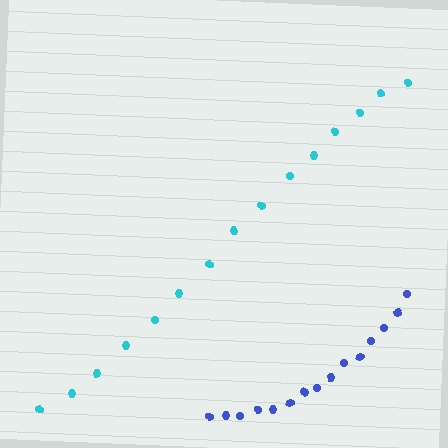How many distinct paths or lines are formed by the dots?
There are 2 distinct paths.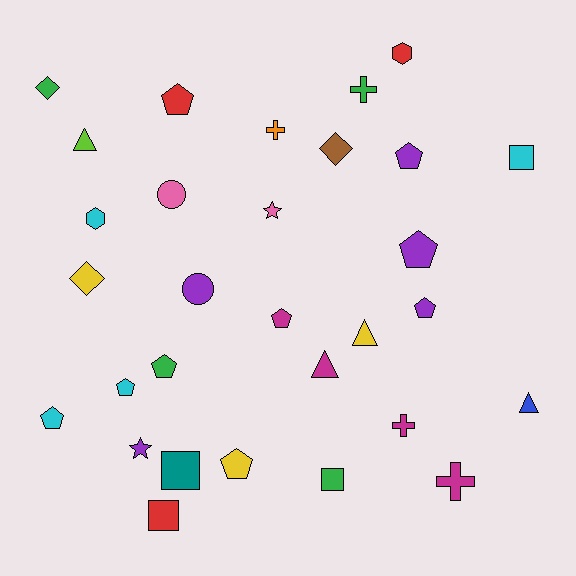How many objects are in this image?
There are 30 objects.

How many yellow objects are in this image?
There are 3 yellow objects.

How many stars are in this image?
There are 2 stars.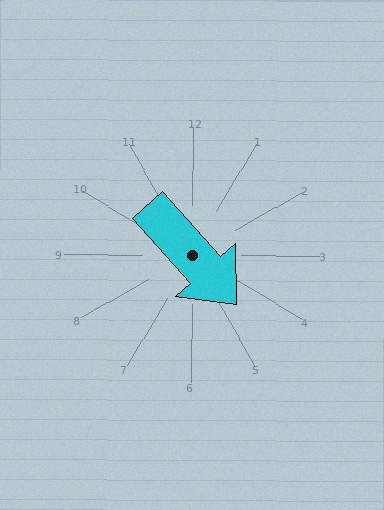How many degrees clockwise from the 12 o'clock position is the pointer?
Approximately 138 degrees.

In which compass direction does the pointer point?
Southeast.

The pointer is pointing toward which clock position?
Roughly 5 o'clock.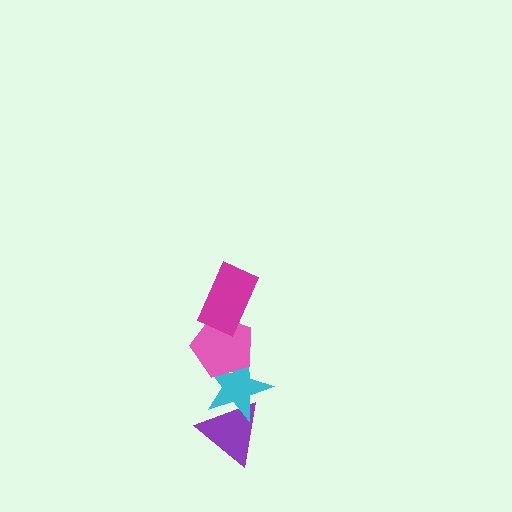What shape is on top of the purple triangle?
The cyan star is on top of the purple triangle.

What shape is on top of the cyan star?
The pink pentagon is on top of the cyan star.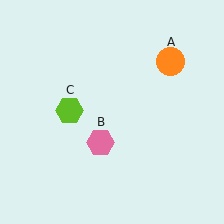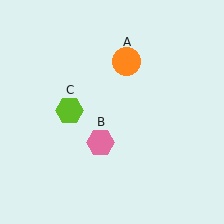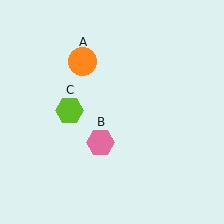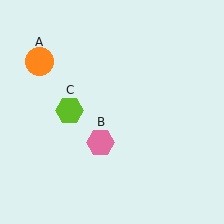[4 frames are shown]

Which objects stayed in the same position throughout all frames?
Pink hexagon (object B) and lime hexagon (object C) remained stationary.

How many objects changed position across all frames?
1 object changed position: orange circle (object A).